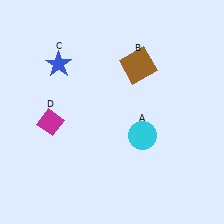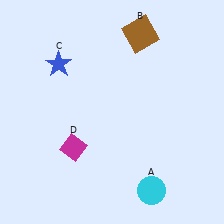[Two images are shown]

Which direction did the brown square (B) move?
The brown square (B) moved up.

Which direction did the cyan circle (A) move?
The cyan circle (A) moved down.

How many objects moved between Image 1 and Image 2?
3 objects moved between the two images.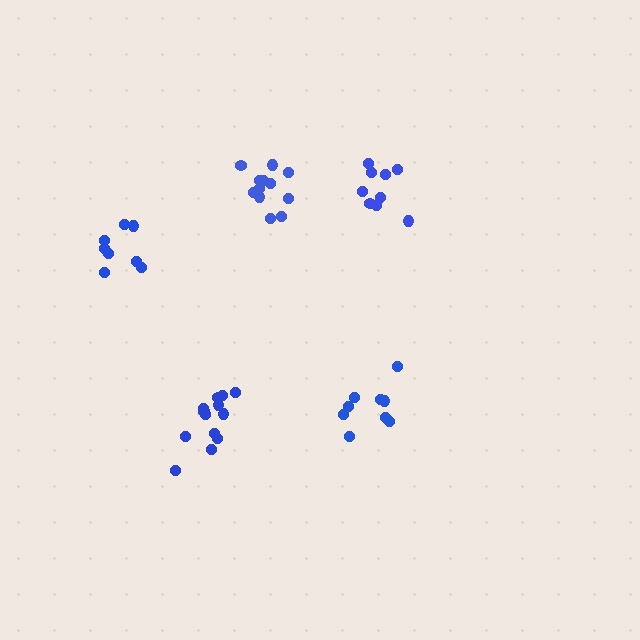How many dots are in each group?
Group 1: 12 dots, Group 2: 9 dots, Group 3: 8 dots, Group 4: 13 dots, Group 5: 9 dots (51 total).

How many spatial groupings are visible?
There are 5 spatial groupings.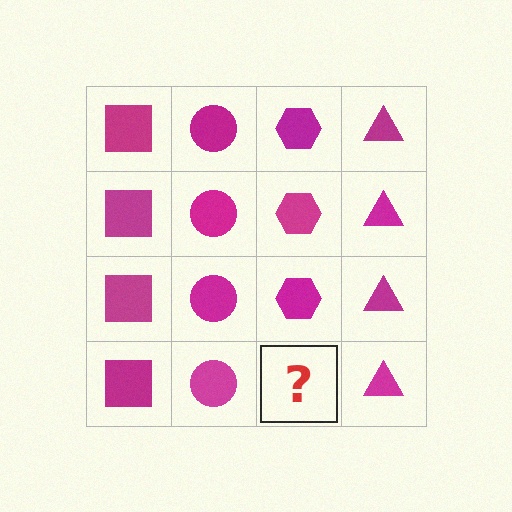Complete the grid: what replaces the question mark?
The question mark should be replaced with a magenta hexagon.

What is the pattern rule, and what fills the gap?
The rule is that each column has a consistent shape. The gap should be filled with a magenta hexagon.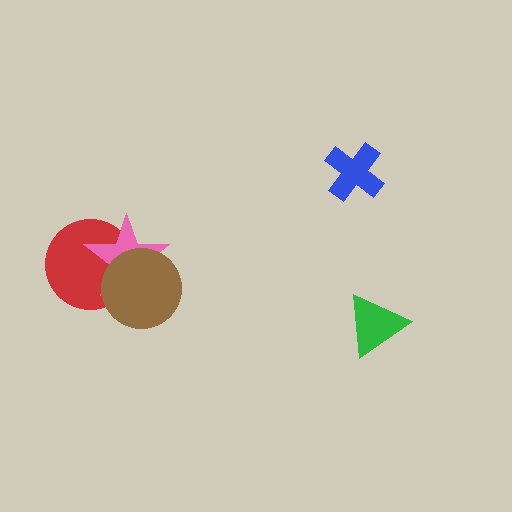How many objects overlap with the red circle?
2 objects overlap with the red circle.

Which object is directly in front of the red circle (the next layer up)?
The pink star is directly in front of the red circle.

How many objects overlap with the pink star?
2 objects overlap with the pink star.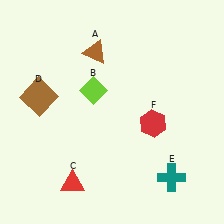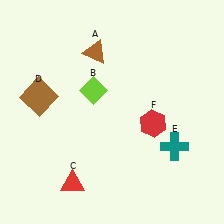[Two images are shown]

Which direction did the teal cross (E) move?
The teal cross (E) moved up.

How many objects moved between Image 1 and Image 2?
1 object moved between the two images.